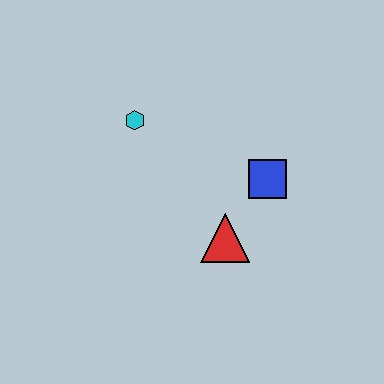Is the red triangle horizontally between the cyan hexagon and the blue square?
Yes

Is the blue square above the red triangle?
Yes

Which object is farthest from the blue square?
The cyan hexagon is farthest from the blue square.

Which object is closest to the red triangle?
The blue square is closest to the red triangle.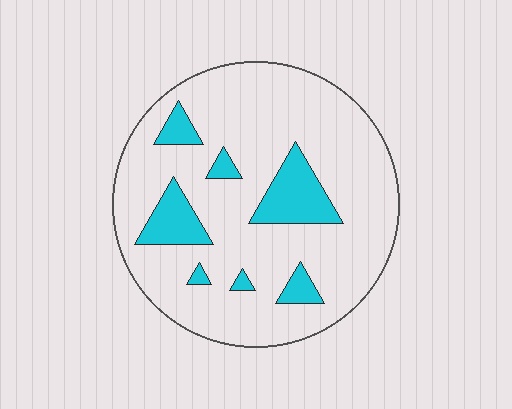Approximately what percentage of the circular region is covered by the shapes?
Approximately 15%.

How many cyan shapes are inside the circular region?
7.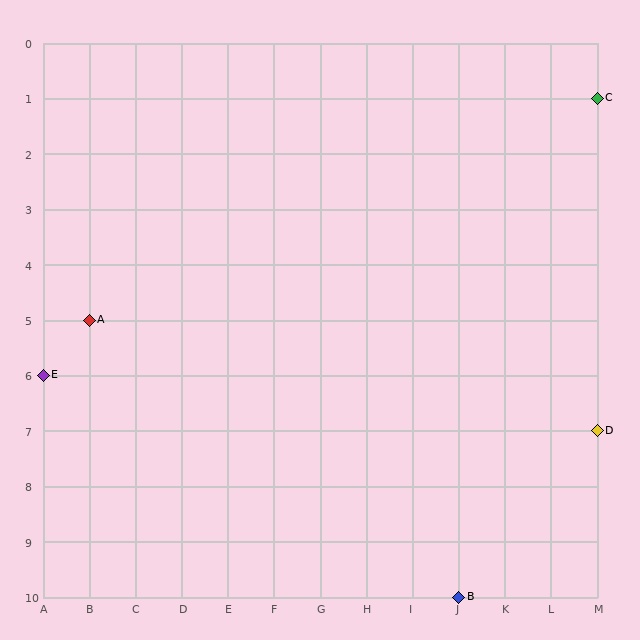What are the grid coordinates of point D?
Point D is at grid coordinates (M, 7).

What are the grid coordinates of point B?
Point B is at grid coordinates (J, 10).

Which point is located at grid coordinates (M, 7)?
Point D is at (M, 7).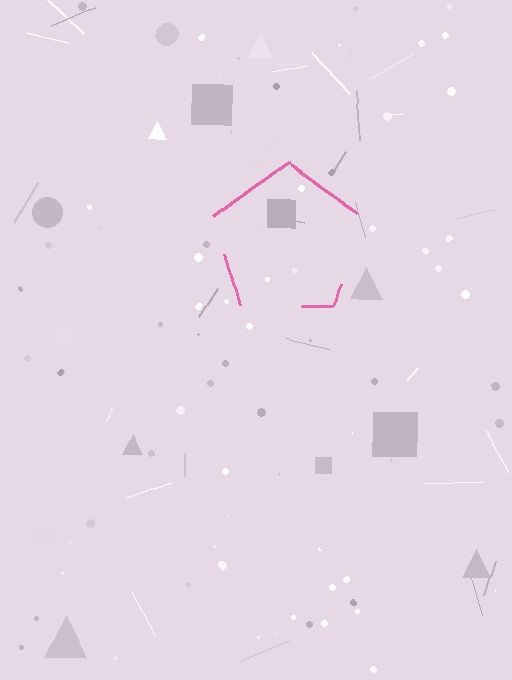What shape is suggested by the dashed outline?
The dashed outline suggests a pentagon.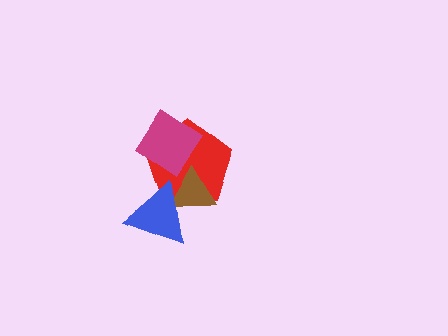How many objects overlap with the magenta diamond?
2 objects overlap with the magenta diamond.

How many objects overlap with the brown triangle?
3 objects overlap with the brown triangle.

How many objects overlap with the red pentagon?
3 objects overlap with the red pentagon.